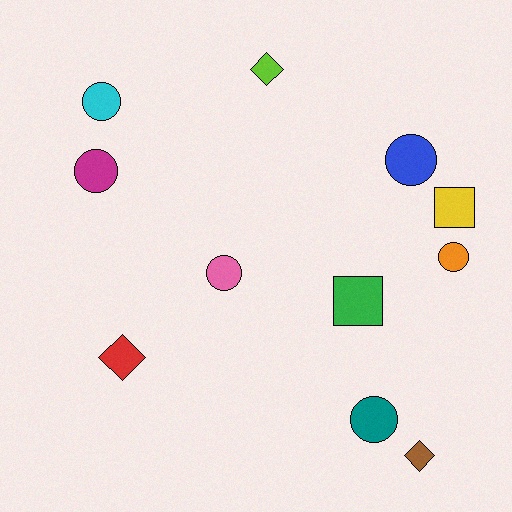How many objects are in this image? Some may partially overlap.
There are 11 objects.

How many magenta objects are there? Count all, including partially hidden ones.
There is 1 magenta object.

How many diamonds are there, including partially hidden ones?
There are 3 diamonds.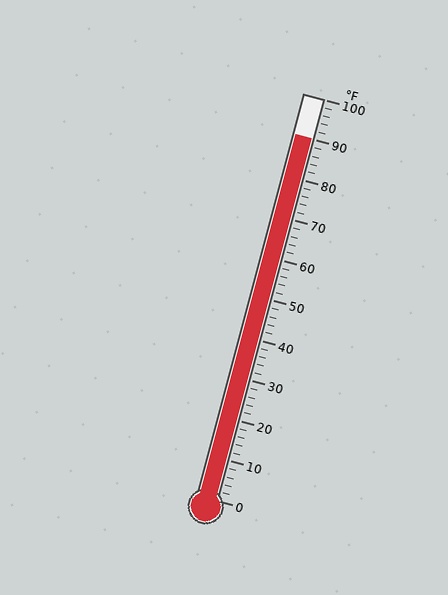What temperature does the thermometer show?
The thermometer shows approximately 90°F.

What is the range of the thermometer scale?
The thermometer scale ranges from 0°F to 100°F.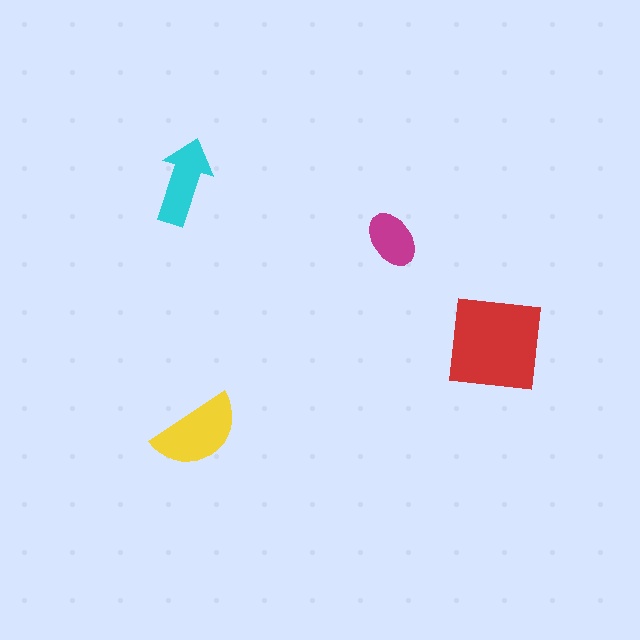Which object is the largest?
The red square.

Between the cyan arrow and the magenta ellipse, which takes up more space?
The cyan arrow.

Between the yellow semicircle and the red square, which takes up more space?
The red square.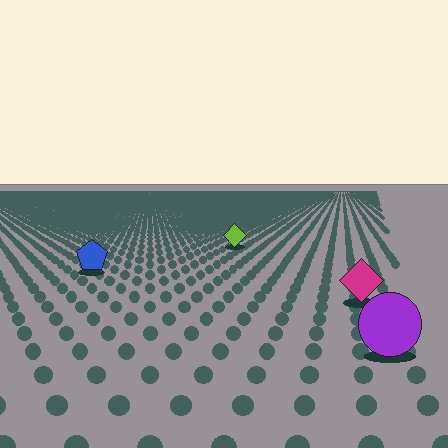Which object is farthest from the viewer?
The lime diamond is farthest from the viewer. It appears smaller and the ground texture around it is denser.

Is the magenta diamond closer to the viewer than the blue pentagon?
Yes. The magenta diamond is closer — you can tell from the texture gradient: the ground texture is coarser near it.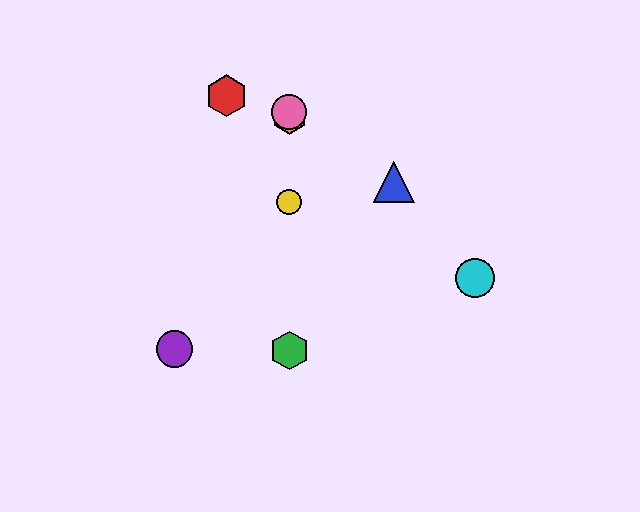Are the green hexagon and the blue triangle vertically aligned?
No, the green hexagon is at x≈289 and the blue triangle is at x≈394.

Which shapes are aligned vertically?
The green hexagon, the yellow circle, the orange hexagon, the pink circle are aligned vertically.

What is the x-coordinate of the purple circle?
The purple circle is at x≈175.